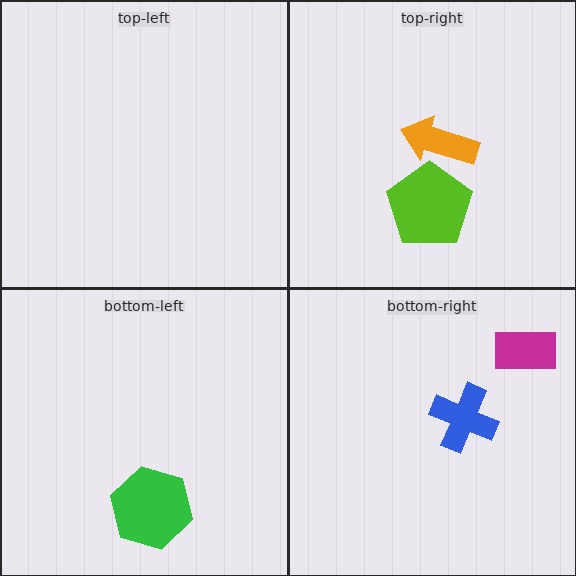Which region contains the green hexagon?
The bottom-left region.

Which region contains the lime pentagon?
The top-right region.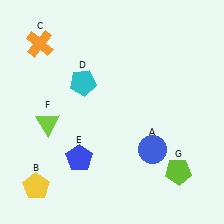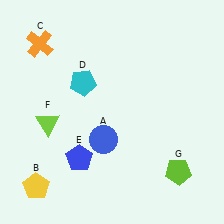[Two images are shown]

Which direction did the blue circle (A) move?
The blue circle (A) moved left.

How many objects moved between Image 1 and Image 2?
1 object moved between the two images.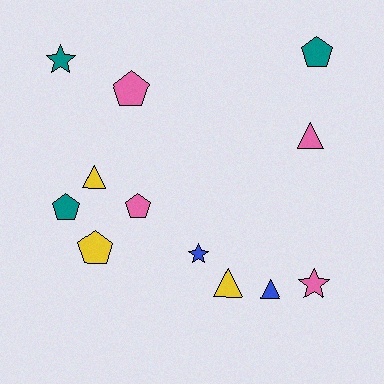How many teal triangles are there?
There are no teal triangles.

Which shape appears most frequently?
Pentagon, with 5 objects.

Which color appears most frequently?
Pink, with 4 objects.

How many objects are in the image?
There are 12 objects.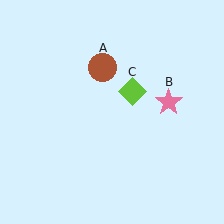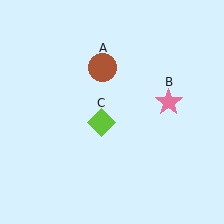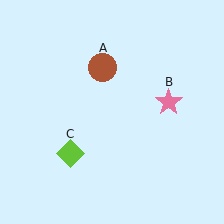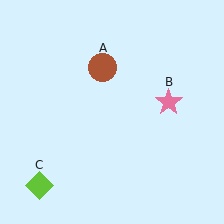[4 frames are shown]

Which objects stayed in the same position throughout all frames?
Brown circle (object A) and pink star (object B) remained stationary.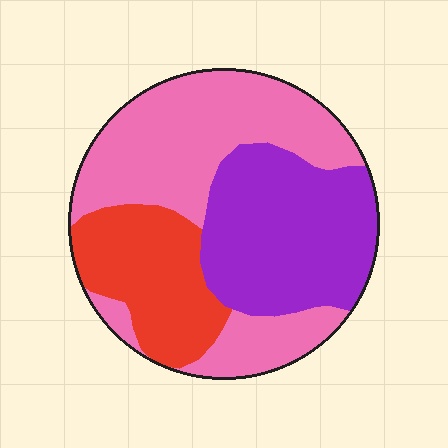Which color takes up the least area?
Red, at roughly 20%.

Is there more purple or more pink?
Pink.